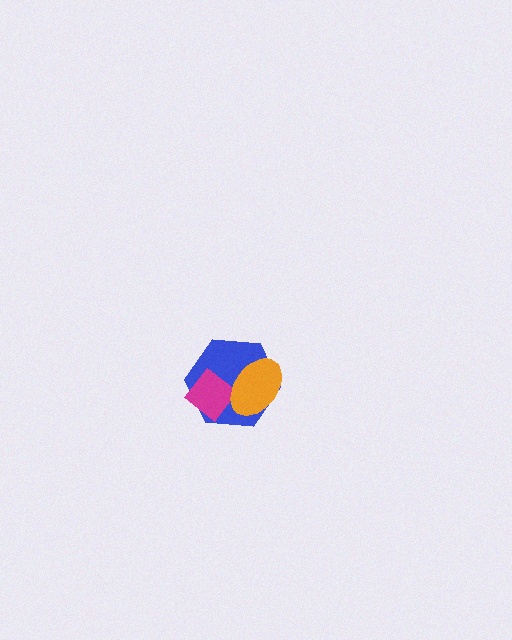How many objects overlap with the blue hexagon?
2 objects overlap with the blue hexagon.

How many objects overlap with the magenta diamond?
2 objects overlap with the magenta diamond.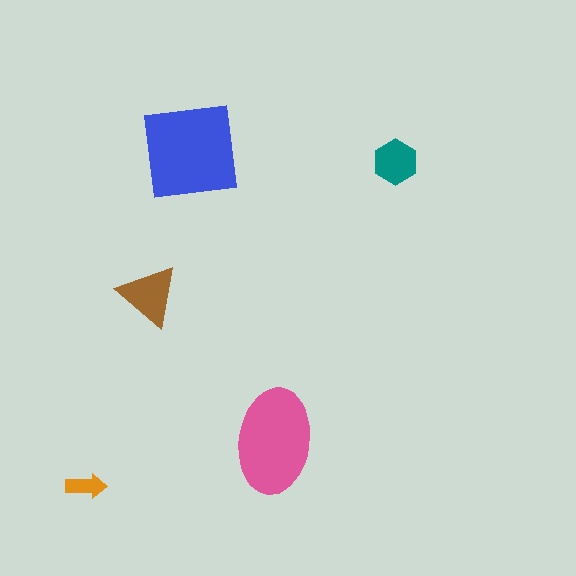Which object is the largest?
The blue square.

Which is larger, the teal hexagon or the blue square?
The blue square.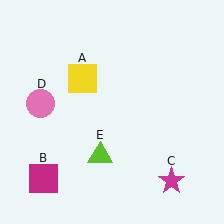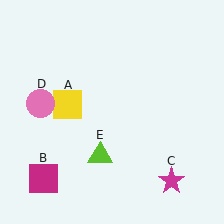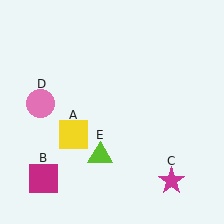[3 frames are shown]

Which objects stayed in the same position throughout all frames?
Magenta square (object B) and magenta star (object C) and pink circle (object D) and lime triangle (object E) remained stationary.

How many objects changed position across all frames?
1 object changed position: yellow square (object A).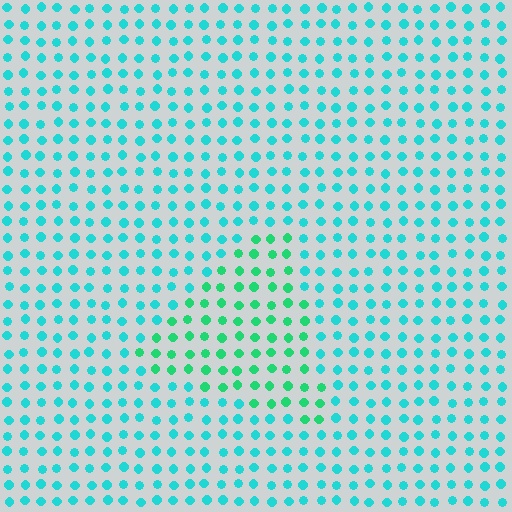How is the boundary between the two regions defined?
The boundary is defined purely by a slight shift in hue (about 32 degrees). Spacing, size, and orientation are identical on both sides.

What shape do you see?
I see a triangle.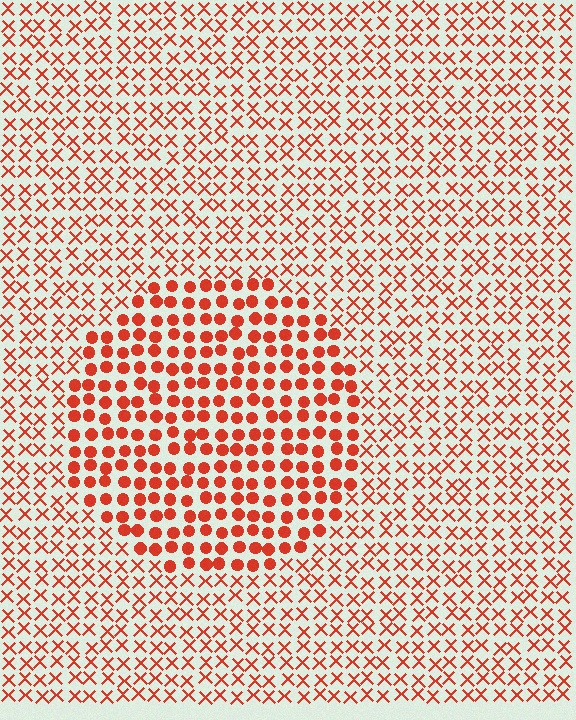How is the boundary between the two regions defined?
The boundary is defined by a change in element shape: circles inside vs. X marks outside. All elements share the same color and spacing.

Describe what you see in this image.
The image is filled with small red elements arranged in a uniform grid. A circle-shaped region contains circles, while the surrounding area contains X marks. The boundary is defined purely by the change in element shape.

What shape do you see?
I see a circle.